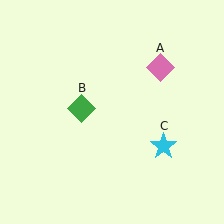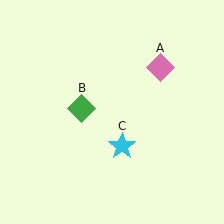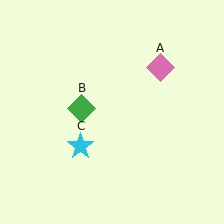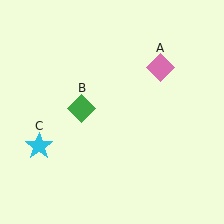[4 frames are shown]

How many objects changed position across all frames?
1 object changed position: cyan star (object C).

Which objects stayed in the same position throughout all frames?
Pink diamond (object A) and green diamond (object B) remained stationary.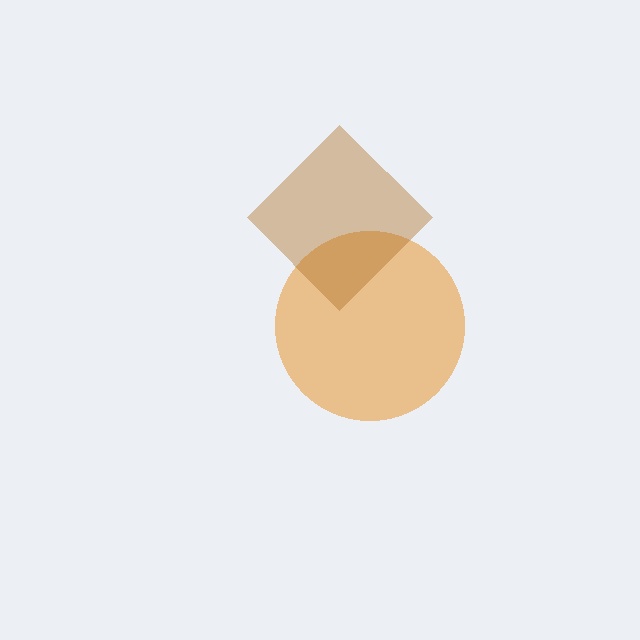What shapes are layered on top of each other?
The layered shapes are: an orange circle, a brown diamond.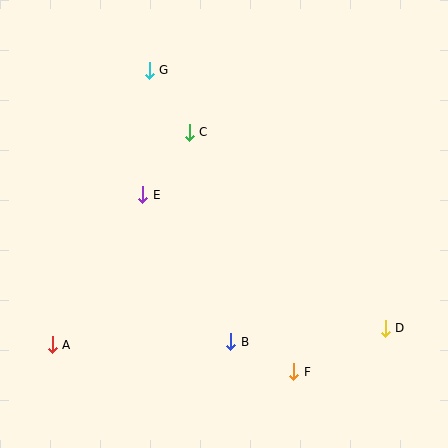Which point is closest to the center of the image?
Point E at (143, 195) is closest to the center.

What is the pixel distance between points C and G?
The distance between C and G is 74 pixels.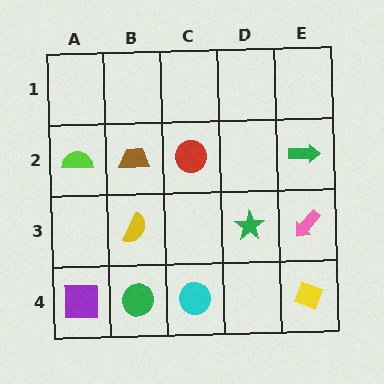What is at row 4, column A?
A purple square.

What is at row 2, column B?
A brown trapezoid.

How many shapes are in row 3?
3 shapes.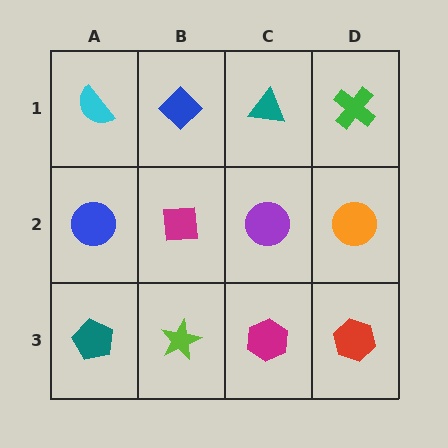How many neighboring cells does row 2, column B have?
4.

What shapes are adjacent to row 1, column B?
A magenta square (row 2, column B), a cyan semicircle (row 1, column A), a teal triangle (row 1, column C).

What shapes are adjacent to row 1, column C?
A purple circle (row 2, column C), a blue diamond (row 1, column B), a green cross (row 1, column D).